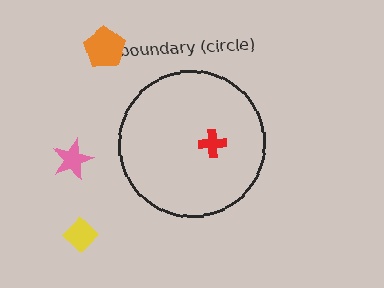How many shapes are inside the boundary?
1 inside, 3 outside.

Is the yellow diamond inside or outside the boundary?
Outside.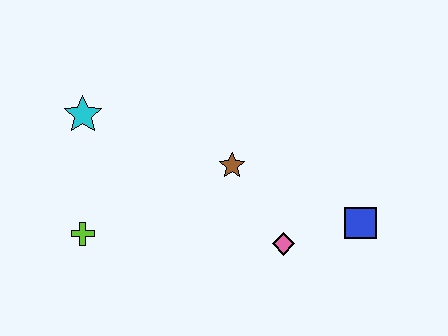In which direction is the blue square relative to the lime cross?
The blue square is to the right of the lime cross.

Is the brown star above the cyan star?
No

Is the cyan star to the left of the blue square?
Yes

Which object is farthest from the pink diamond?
The cyan star is farthest from the pink diamond.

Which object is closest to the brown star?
The pink diamond is closest to the brown star.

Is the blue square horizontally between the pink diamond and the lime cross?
No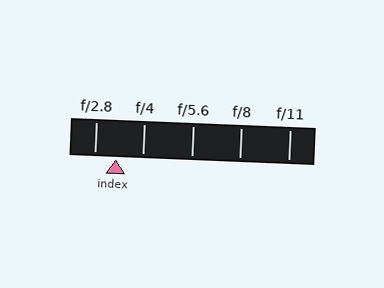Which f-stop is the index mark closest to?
The index mark is closest to f/2.8.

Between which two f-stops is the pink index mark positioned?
The index mark is between f/2.8 and f/4.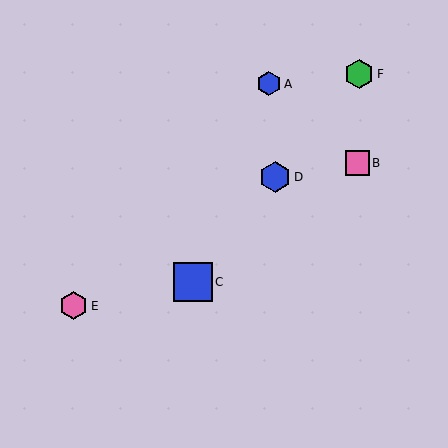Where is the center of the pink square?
The center of the pink square is at (357, 163).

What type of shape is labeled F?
Shape F is a green hexagon.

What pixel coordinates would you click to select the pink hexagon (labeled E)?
Click at (74, 306) to select the pink hexagon E.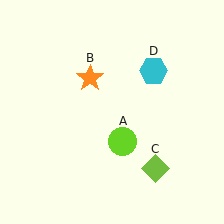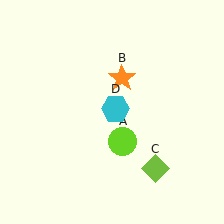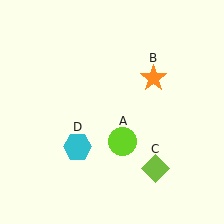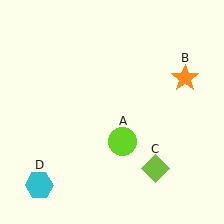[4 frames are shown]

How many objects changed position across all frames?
2 objects changed position: orange star (object B), cyan hexagon (object D).